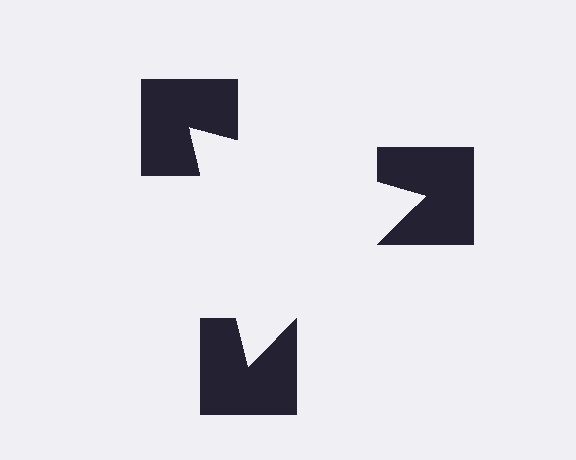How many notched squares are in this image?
There are 3 — one at each vertex of the illusory triangle.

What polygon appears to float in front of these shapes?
An illusory triangle — its edges are inferred from the aligned wedge cuts in the notched squares, not physically drawn.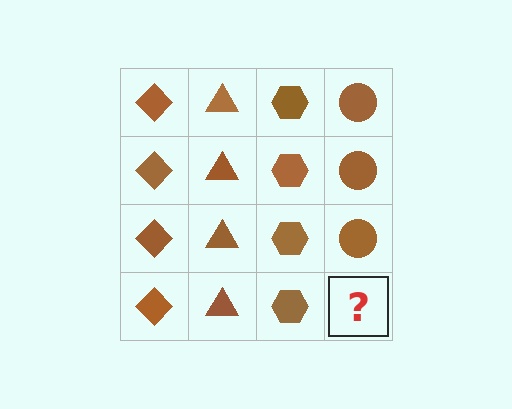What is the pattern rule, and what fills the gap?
The rule is that each column has a consistent shape. The gap should be filled with a brown circle.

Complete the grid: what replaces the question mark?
The question mark should be replaced with a brown circle.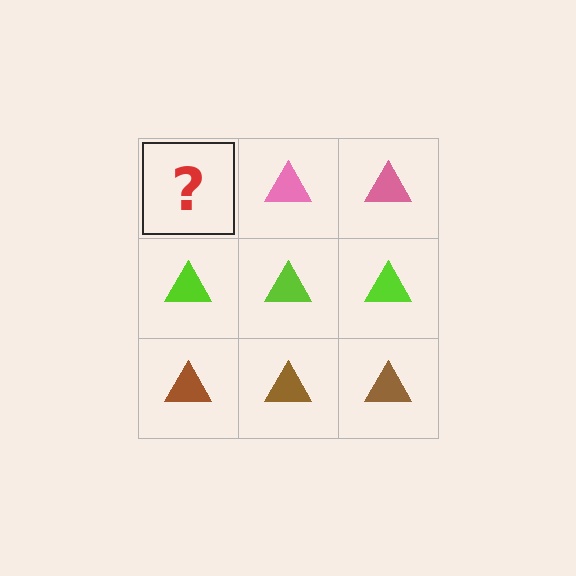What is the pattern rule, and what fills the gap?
The rule is that each row has a consistent color. The gap should be filled with a pink triangle.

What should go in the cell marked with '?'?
The missing cell should contain a pink triangle.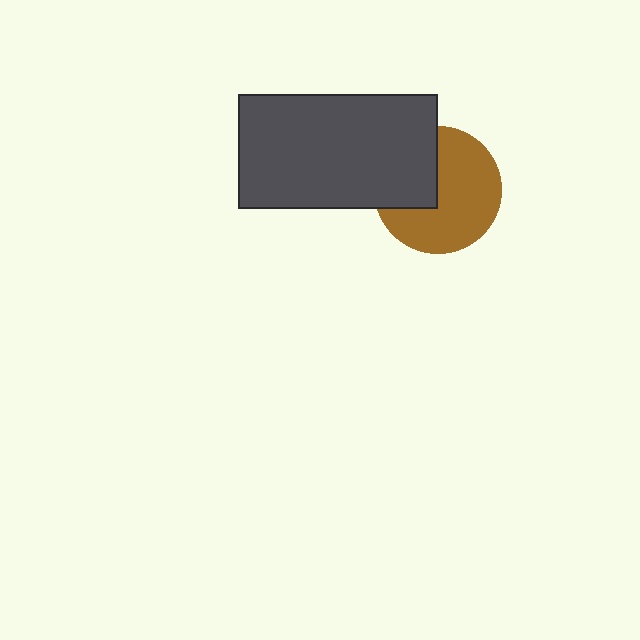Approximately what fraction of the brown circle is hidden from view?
Roughly 34% of the brown circle is hidden behind the dark gray rectangle.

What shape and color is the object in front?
The object in front is a dark gray rectangle.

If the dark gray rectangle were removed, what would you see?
You would see the complete brown circle.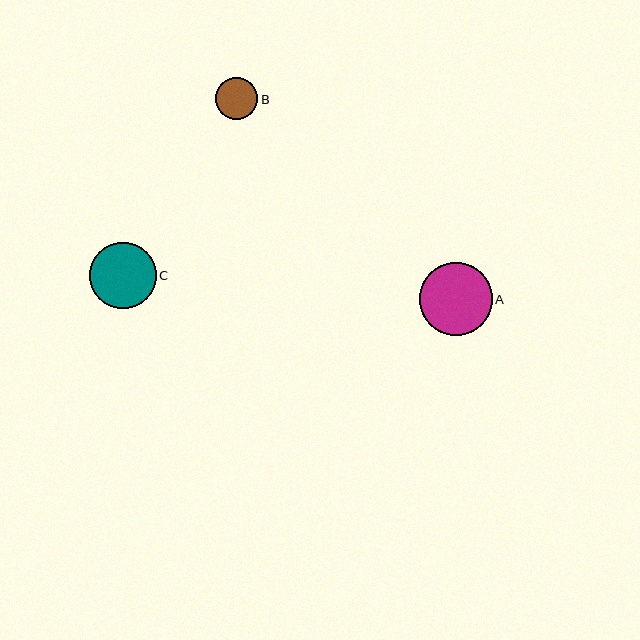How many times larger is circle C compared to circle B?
Circle C is approximately 1.6 times the size of circle B.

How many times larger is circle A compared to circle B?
Circle A is approximately 1.7 times the size of circle B.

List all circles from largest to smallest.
From largest to smallest: A, C, B.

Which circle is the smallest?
Circle B is the smallest with a size of approximately 42 pixels.